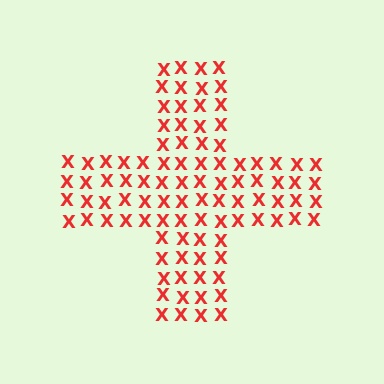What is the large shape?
The large shape is a cross.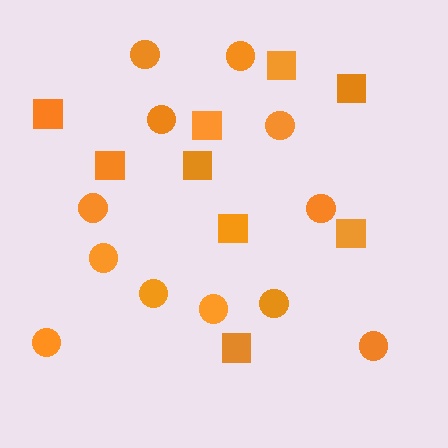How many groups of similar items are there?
There are 2 groups: one group of squares (9) and one group of circles (12).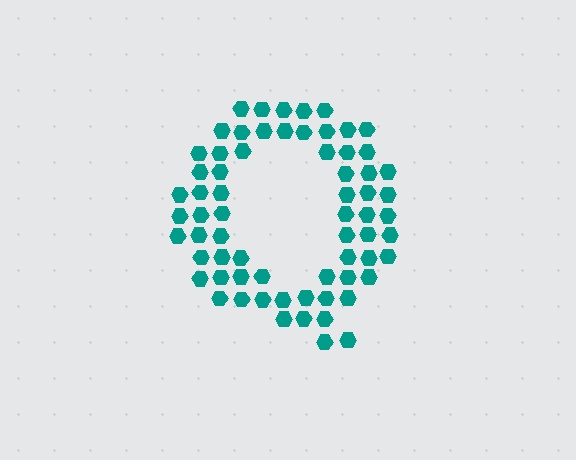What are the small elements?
The small elements are hexagons.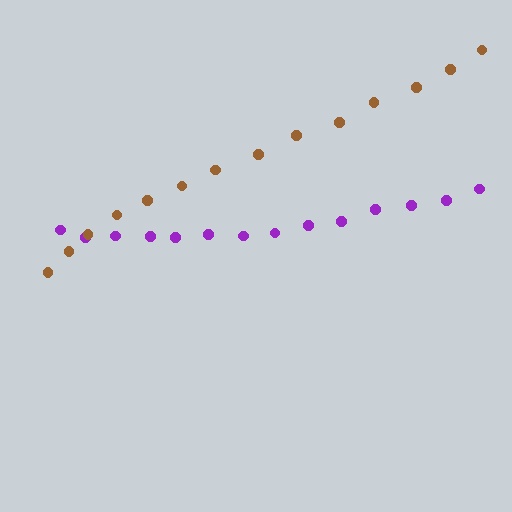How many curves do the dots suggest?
There are 2 distinct paths.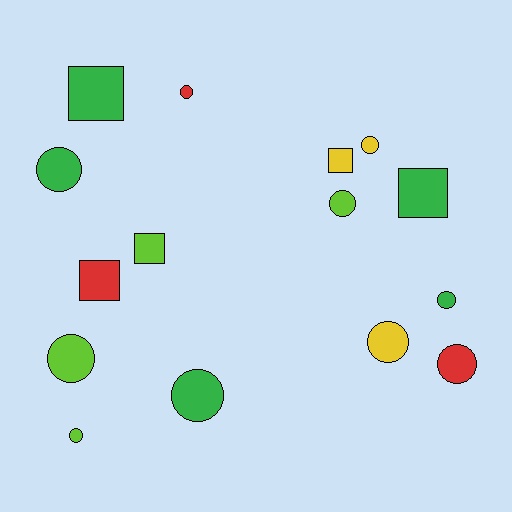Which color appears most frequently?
Green, with 5 objects.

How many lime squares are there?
There is 1 lime square.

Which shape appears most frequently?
Circle, with 10 objects.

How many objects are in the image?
There are 15 objects.